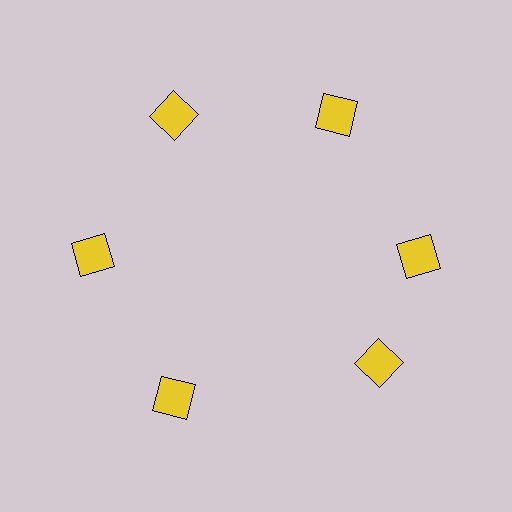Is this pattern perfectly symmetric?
No. The 6 yellow squares are arranged in a ring, but one element near the 5 o'clock position is rotated out of alignment along the ring, breaking the 6-fold rotational symmetry.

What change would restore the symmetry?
The symmetry would be restored by rotating it back into even spacing with its neighbors so that all 6 squares sit at equal angles and equal distance from the center.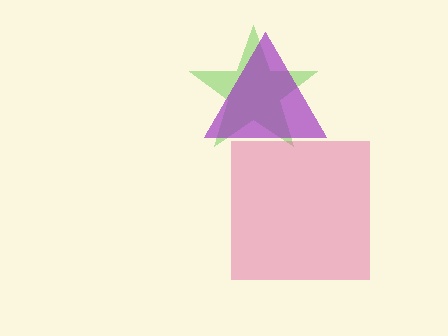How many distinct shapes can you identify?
There are 3 distinct shapes: a lime star, a purple triangle, a pink square.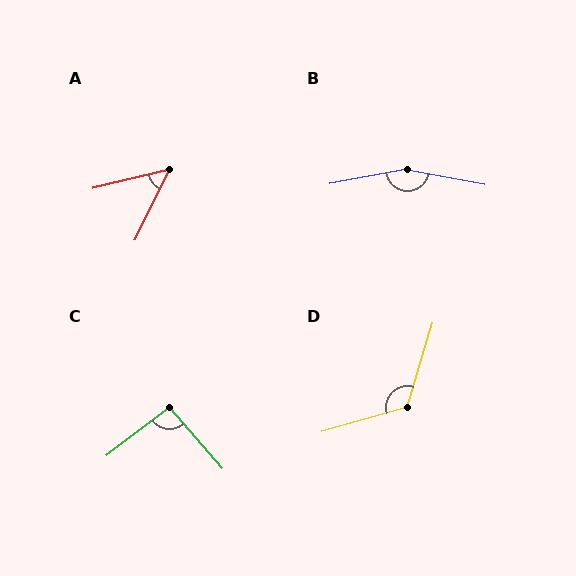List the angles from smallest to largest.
A (51°), C (93°), D (123°), B (159°).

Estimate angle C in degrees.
Approximately 93 degrees.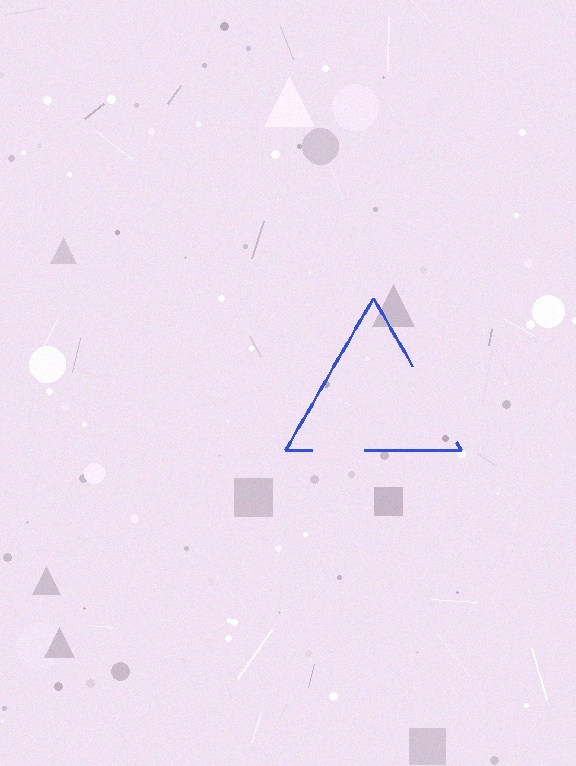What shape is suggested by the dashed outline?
The dashed outline suggests a triangle.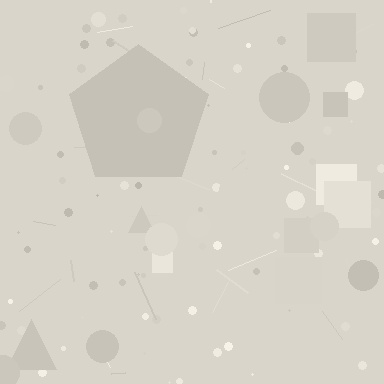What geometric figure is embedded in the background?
A pentagon is embedded in the background.